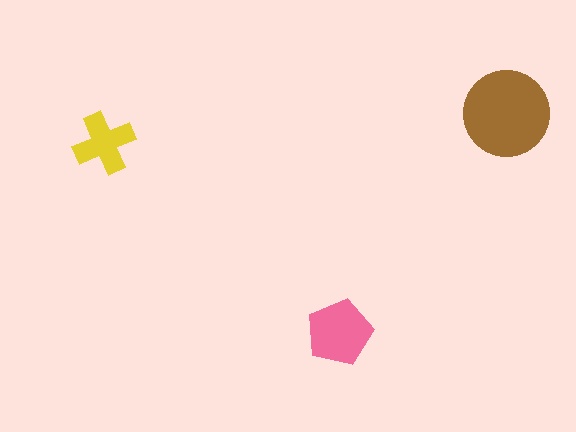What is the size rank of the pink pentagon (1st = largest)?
2nd.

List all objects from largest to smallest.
The brown circle, the pink pentagon, the yellow cross.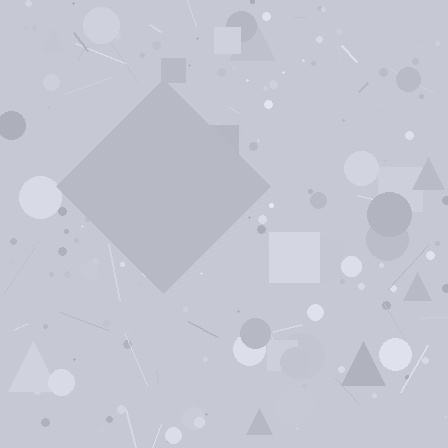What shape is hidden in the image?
A diamond is hidden in the image.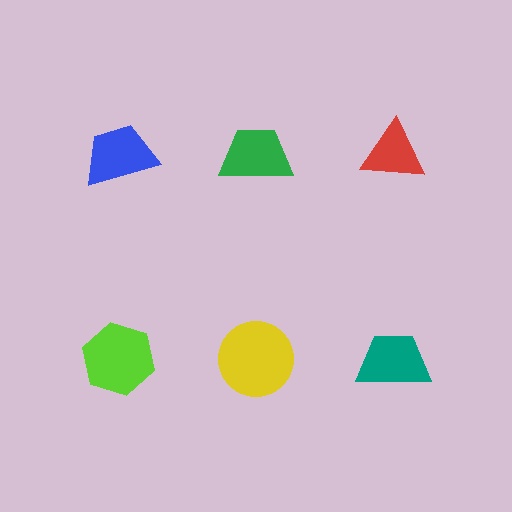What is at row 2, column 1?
A lime hexagon.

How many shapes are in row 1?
3 shapes.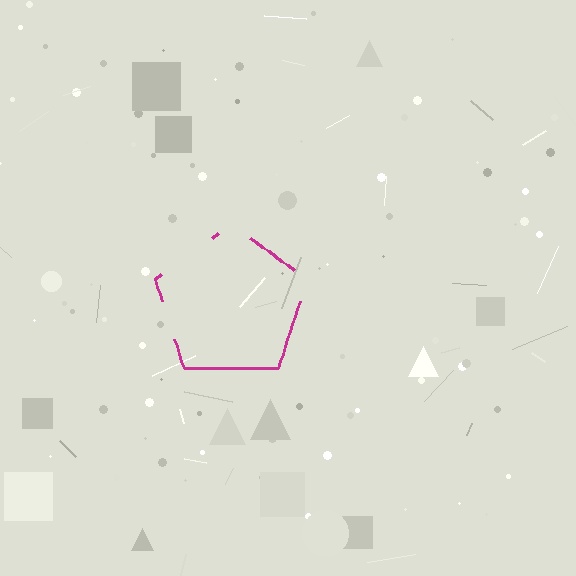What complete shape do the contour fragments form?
The contour fragments form a pentagon.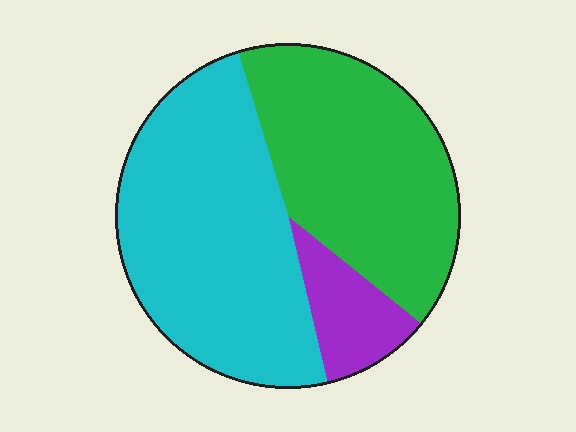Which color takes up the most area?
Cyan, at roughly 50%.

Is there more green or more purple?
Green.